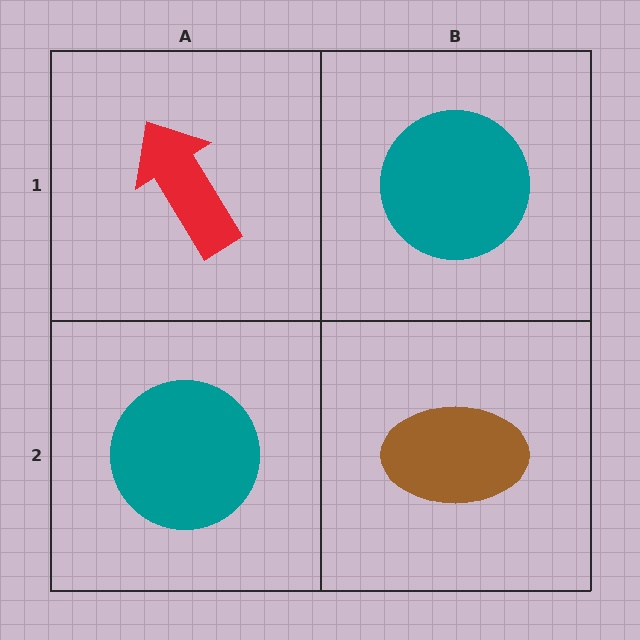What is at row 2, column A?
A teal circle.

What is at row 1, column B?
A teal circle.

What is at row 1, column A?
A red arrow.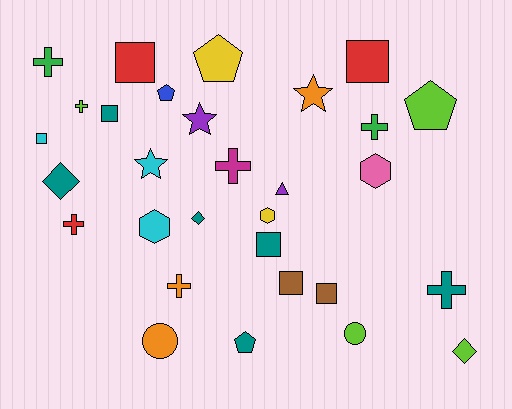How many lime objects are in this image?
There are 4 lime objects.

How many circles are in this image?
There are 2 circles.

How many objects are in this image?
There are 30 objects.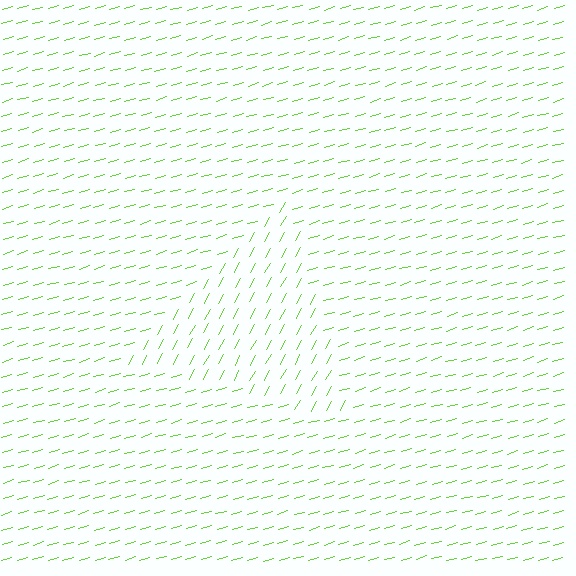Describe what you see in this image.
The image is filled with small lime line segments. A triangle region in the image has lines oriented differently from the surrounding lines, creating a visible texture boundary.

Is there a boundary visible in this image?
Yes, there is a texture boundary formed by a change in line orientation.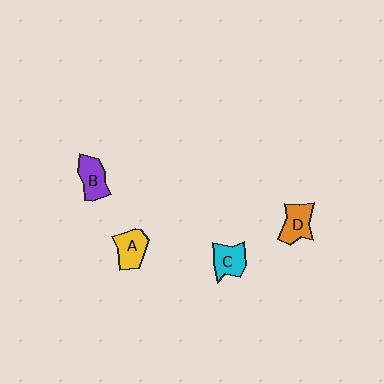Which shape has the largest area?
Shape A (yellow).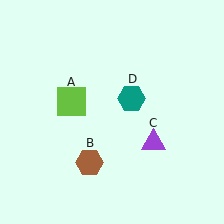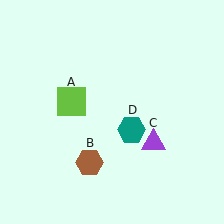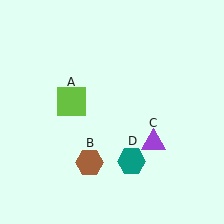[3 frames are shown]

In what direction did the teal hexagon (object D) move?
The teal hexagon (object D) moved down.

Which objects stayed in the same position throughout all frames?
Lime square (object A) and brown hexagon (object B) and purple triangle (object C) remained stationary.